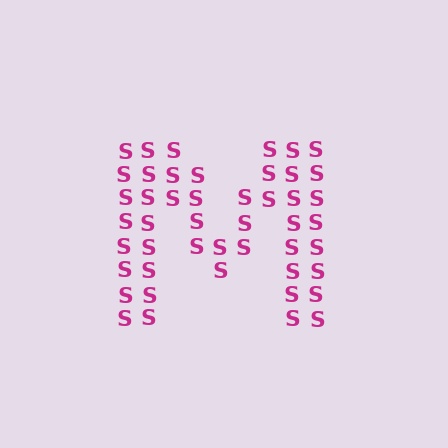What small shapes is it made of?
It is made of small letter S's.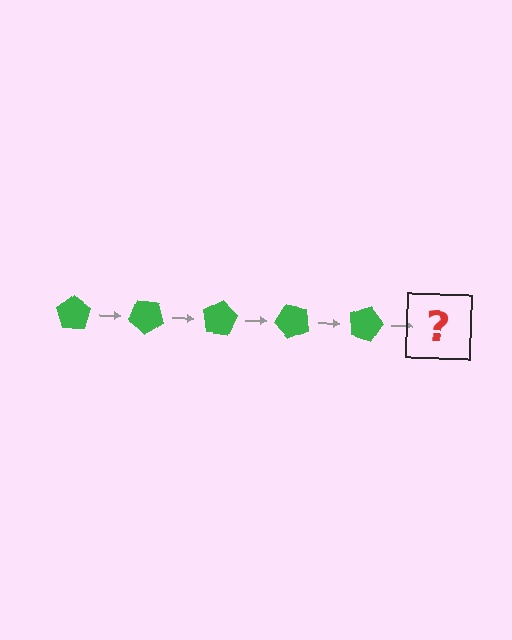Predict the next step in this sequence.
The next step is a green pentagon rotated 200 degrees.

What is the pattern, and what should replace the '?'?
The pattern is that the pentagon rotates 40 degrees each step. The '?' should be a green pentagon rotated 200 degrees.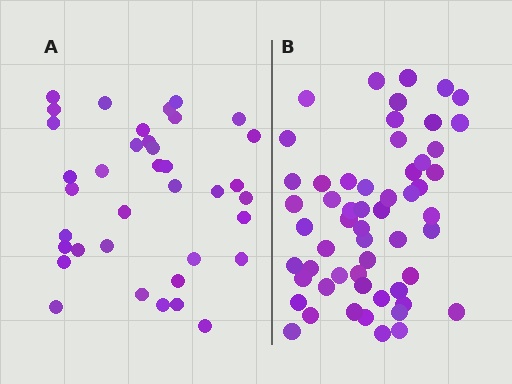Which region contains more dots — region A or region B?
Region B (the right region) has more dots.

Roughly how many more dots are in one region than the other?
Region B has approximately 20 more dots than region A.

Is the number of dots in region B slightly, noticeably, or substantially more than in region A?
Region B has substantially more. The ratio is roughly 1.5 to 1.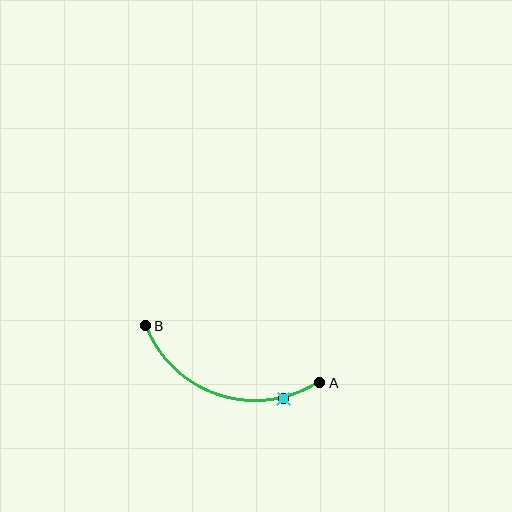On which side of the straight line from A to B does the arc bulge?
The arc bulges below the straight line connecting A and B.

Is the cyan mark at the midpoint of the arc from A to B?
No. The cyan mark lies on the arc but is closer to endpoint A. The arc midpoint would be at the point on the curve equidistant along the arc from both A and B.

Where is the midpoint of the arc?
The arc midpoint is the point on the curve farthest from the straight line joining A and B. It sits below that line.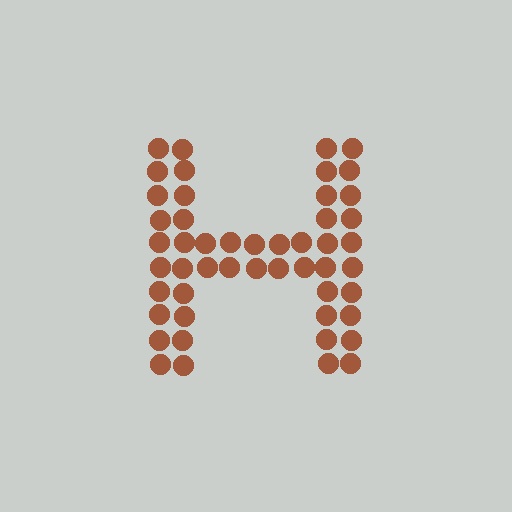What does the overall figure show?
The overall figure shows the letter H.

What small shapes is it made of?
It is made of small circles.